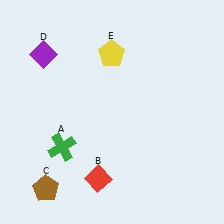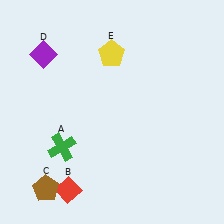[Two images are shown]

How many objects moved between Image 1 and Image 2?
1 object moved between the two images.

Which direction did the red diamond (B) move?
The red diamond (B) moved left.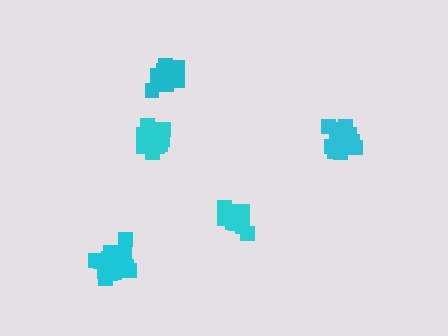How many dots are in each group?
Group 1: 19 dots, Group 2: 17 dots, Group 3: 13 dots, Group 4: 19 dots, Group 5: 13 dots (81 total).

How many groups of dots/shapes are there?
There are 5 groups.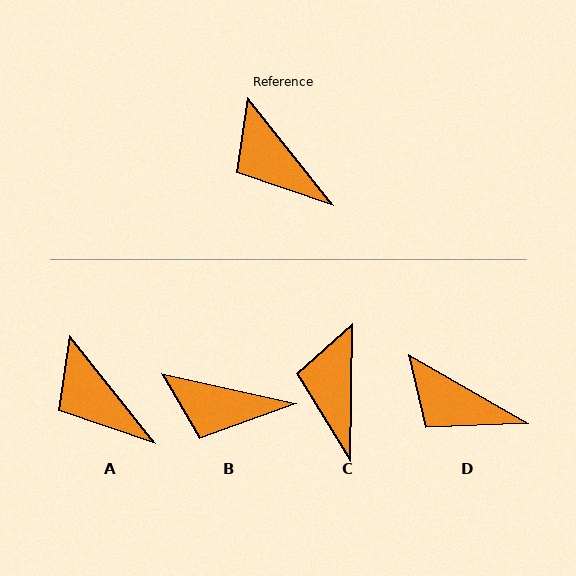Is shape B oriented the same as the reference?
No, it is off by about 39 degrees.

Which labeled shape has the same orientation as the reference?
A.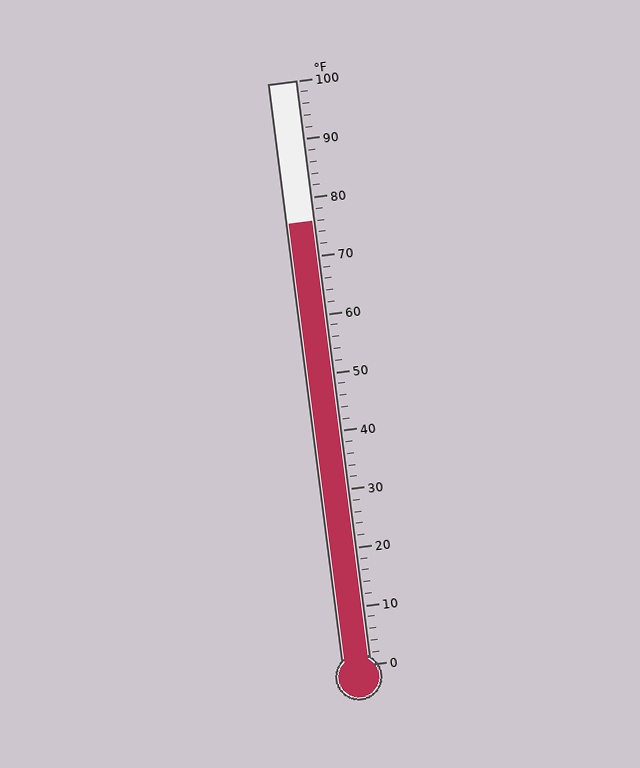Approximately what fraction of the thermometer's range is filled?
The thermometer is filled to approximately 75% of its range.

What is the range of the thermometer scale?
The thermometer scale ranges from 0°F to 100°F.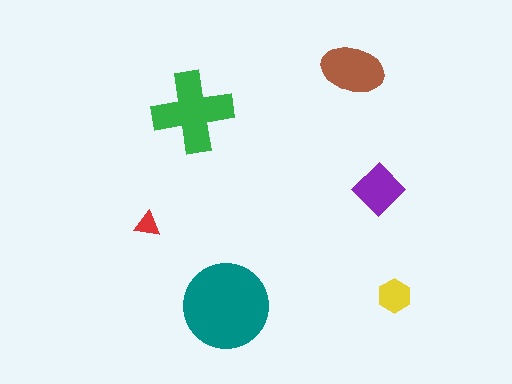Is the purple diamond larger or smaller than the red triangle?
Larger.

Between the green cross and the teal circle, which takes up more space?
The teal circle.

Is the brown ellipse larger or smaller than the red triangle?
Larger.